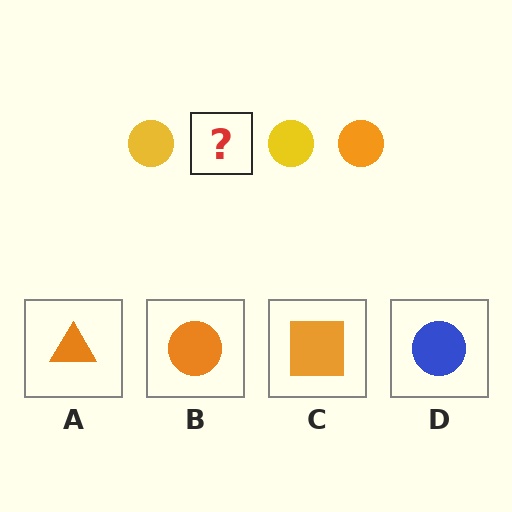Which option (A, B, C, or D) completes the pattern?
B.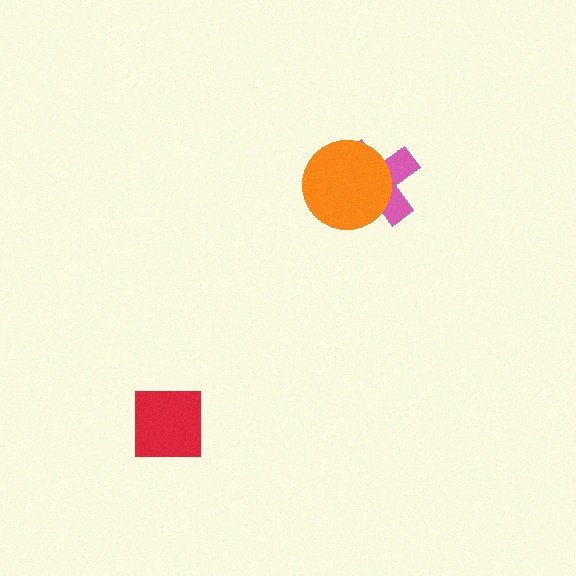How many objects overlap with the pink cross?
1 object overlaps with the pink cross.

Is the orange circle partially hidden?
No, no other shape covers it.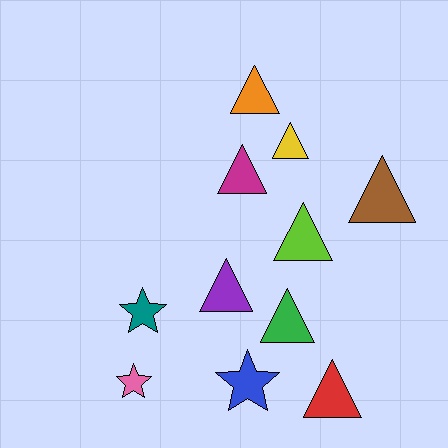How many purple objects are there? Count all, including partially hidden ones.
There is 1 purple object.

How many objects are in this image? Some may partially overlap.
There are 11 objects.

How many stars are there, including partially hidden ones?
There are 3 stars.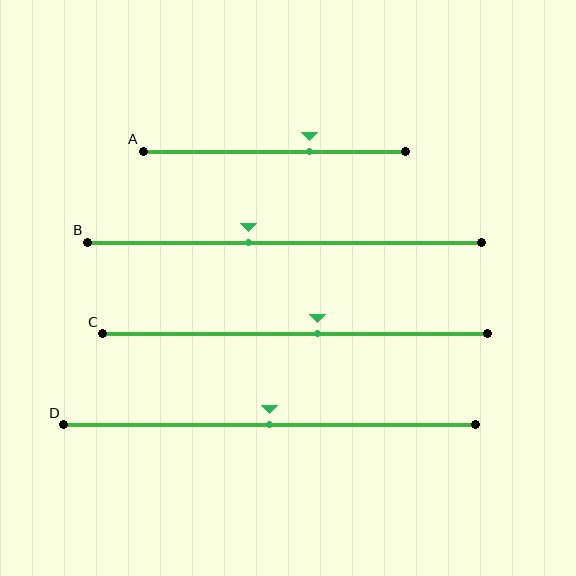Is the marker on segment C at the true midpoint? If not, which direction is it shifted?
No, the marker on segment C is shifted to the right by about 6% of the segment length.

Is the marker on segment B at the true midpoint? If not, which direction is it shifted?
No, the marker on segment B is shifted to the left by about 9% of the segment length.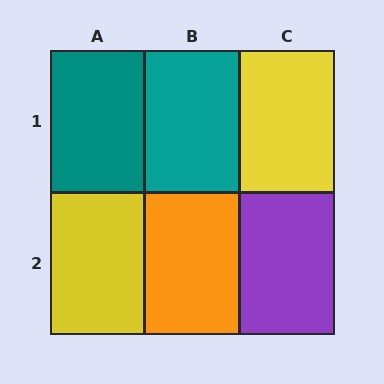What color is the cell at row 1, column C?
Yellow.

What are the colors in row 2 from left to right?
Yellow, orange, purple.